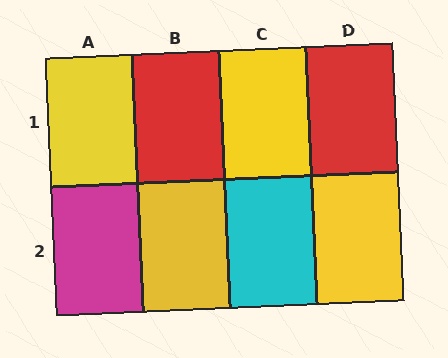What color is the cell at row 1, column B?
Red.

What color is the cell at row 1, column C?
Yellow.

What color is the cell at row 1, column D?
Red.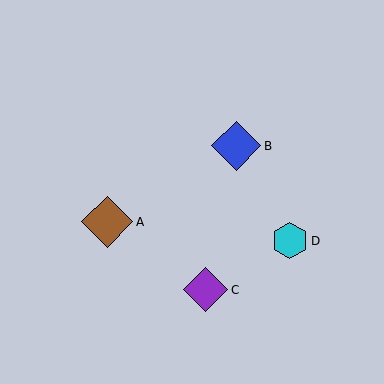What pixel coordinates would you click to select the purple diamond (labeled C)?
Click at (206, 290) to select the purple diamond C.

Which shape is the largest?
The brown diamond (labeled A) is the largest.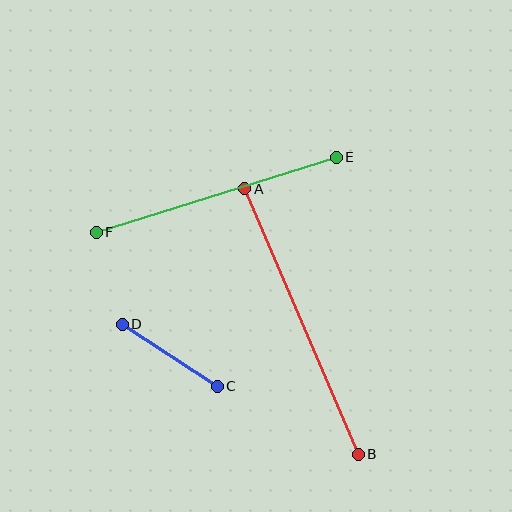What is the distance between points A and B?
The distance is approximately 289 pixels.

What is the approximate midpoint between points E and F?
The midpoint is at approximately (216, 195) pixels.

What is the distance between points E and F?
The distance is approximately 251 pixels.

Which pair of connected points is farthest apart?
Points A and B are farthest apart.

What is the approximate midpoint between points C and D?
The midpoint is at approximately (170, 355) pixels.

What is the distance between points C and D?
The distance is approximately 114 pixels.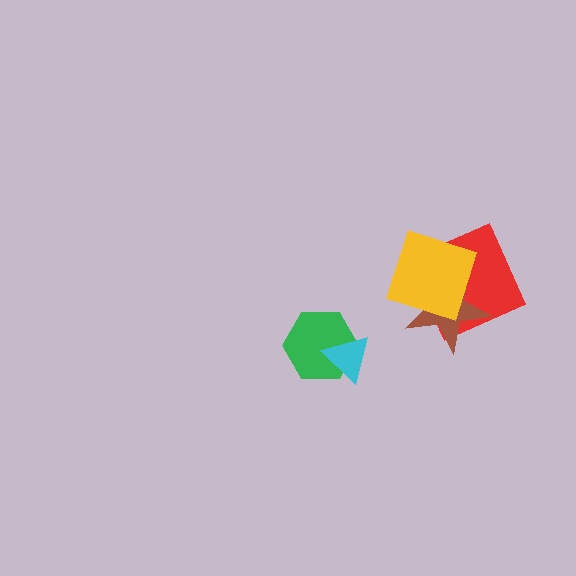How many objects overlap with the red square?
2 objects overlap with the red square.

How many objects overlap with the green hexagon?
1 object overlaps with the green hexagon.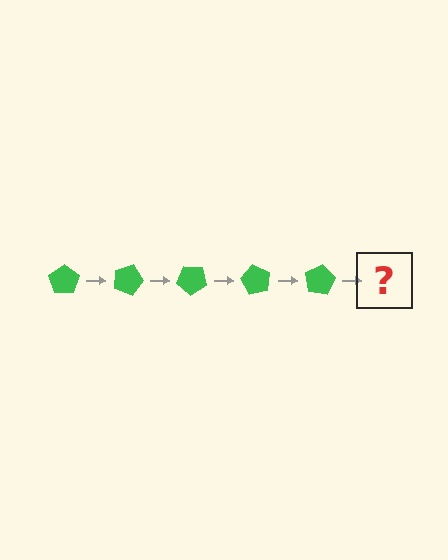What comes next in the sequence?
The next element should be a green pentagon rotated 100 degrees.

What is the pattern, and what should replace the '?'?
The pattern is that the pentagon rotates 20 degrees each step. The '?' should be a green pentagon rotated 100 degrees.